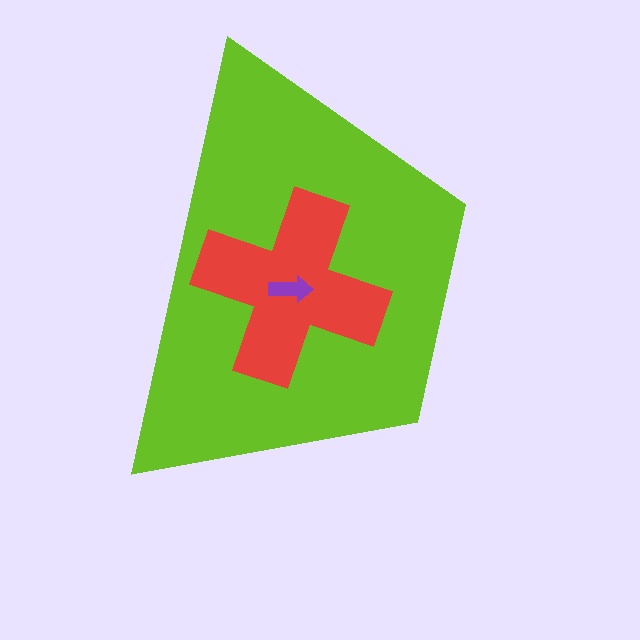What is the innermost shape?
The purple arrow.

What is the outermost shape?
The lime trapezoid.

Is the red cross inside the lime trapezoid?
Yes.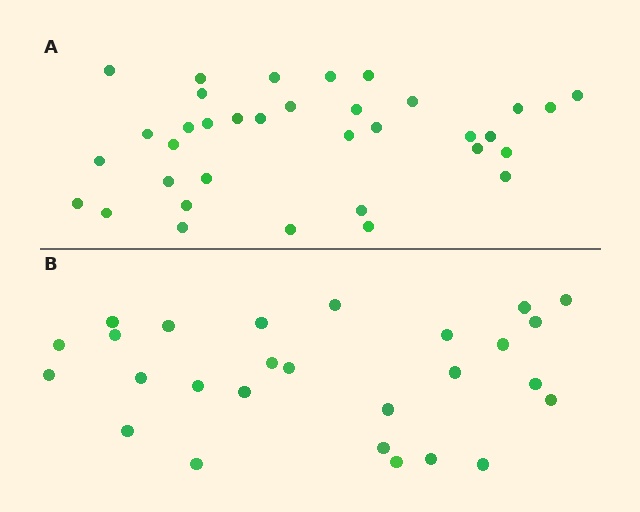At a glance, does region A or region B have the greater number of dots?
Region A (the top region) has more dots.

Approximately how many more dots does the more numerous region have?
Region A has roughly 8 or so more dots than region B.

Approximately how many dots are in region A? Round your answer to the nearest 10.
About 40 dots. (The exact count is 35, which rounds to 40.)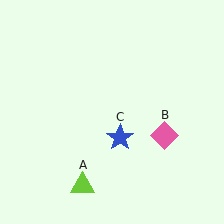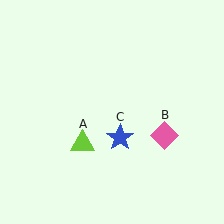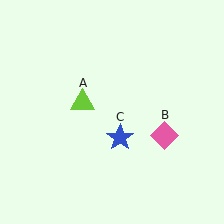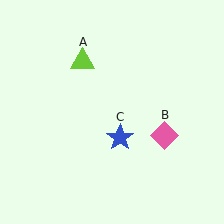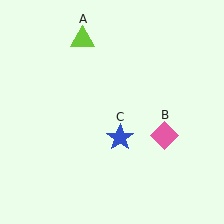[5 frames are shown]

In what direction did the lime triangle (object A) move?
The lime triangle (object A) moved up.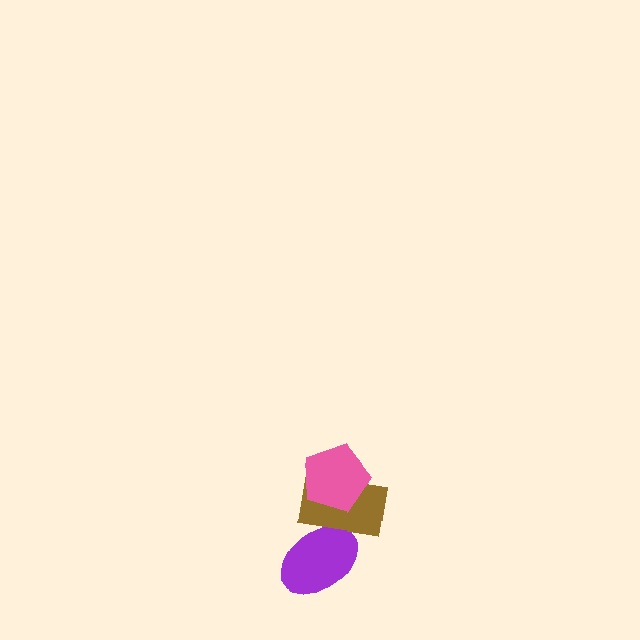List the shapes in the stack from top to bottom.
From top to bottom: the pink pentagon, the brown rectangle, the purple ellipse.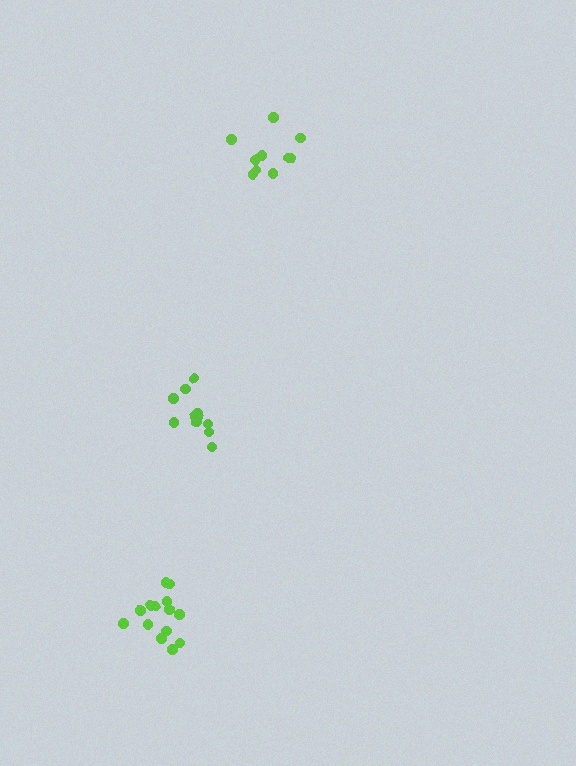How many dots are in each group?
Group 1: 14 dots, Group 2: 11 dots, Group 3: 10 dots (35 total).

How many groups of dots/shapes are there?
There are 3 groups.